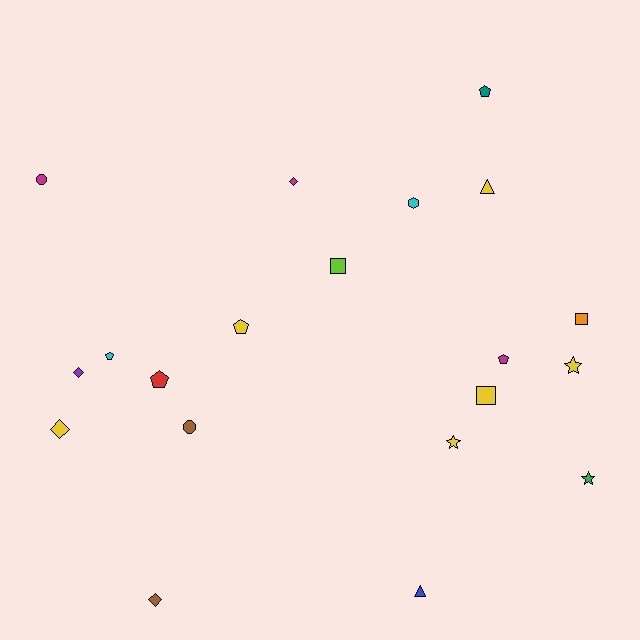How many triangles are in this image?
There are 2 triangles.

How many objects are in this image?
There are 20 objects.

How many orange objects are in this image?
There is 1 orange object.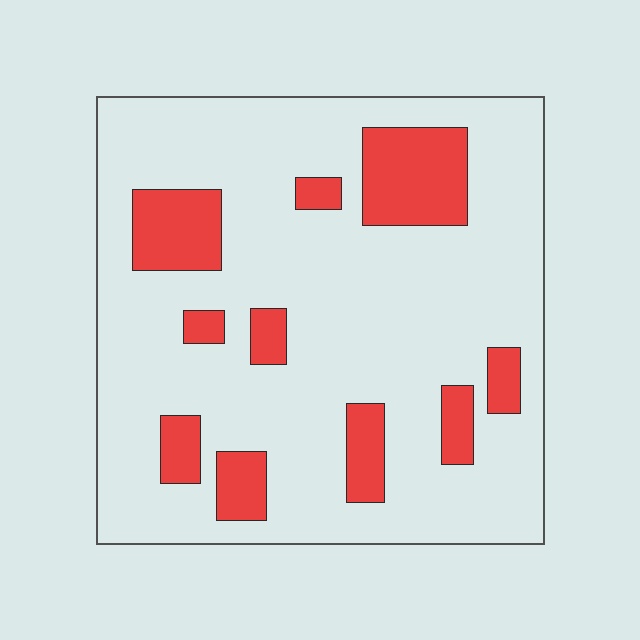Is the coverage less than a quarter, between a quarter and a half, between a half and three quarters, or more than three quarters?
Less than a quarter.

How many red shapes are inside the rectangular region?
10.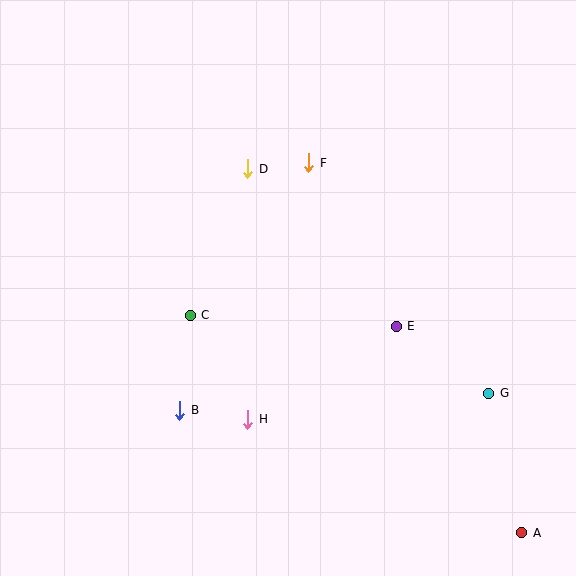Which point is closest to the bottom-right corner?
Point A is closest to the bottom-right corner.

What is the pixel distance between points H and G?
The distance between H and G is 243 pixels.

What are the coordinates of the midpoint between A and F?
The midpoint between A and F is at (415, 348).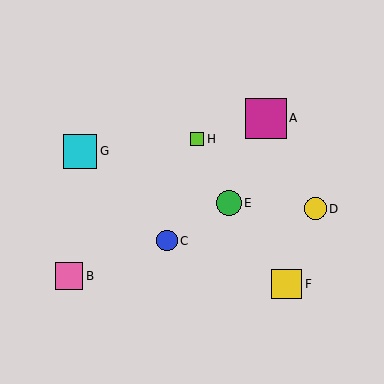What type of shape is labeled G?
Shape G is a cyan square.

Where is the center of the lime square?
The center of the lime square is at (197, 139).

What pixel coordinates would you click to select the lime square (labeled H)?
Click at (197, 139) to select the lime square H.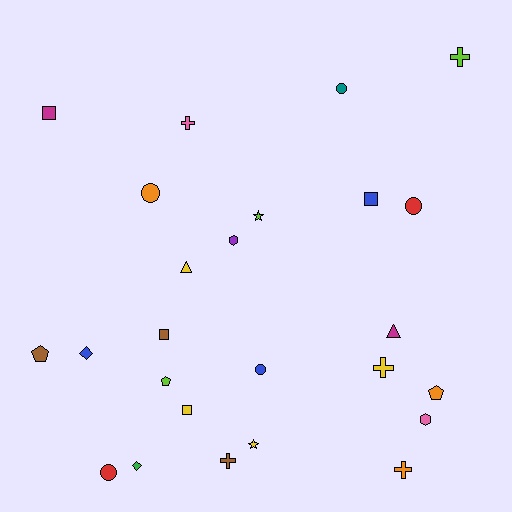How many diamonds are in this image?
There are 2 diamonds.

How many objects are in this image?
There are 25 objects.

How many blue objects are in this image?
There are 3 blue objects.